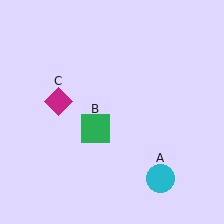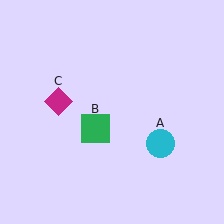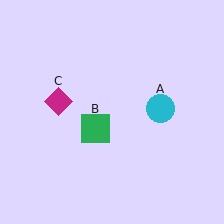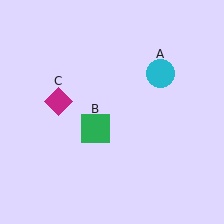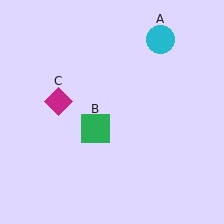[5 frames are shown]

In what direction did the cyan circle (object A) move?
The cyan circle (object A) moved up.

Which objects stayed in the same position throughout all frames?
Green square (object B) and magenta diamond (object C) remained stationary.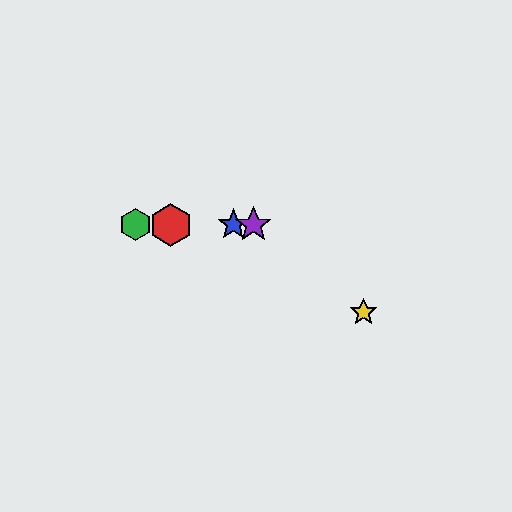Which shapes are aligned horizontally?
The red hexagon, the blue star, the green hexagon, the purple star are aligned horizontally.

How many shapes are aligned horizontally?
4 shapes (the red hexagon, the blue star, the green hexagon, the purple star) are aligned horizontally.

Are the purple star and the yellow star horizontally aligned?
No, the purple star is at y≈225 and the yellow star is at y≈312.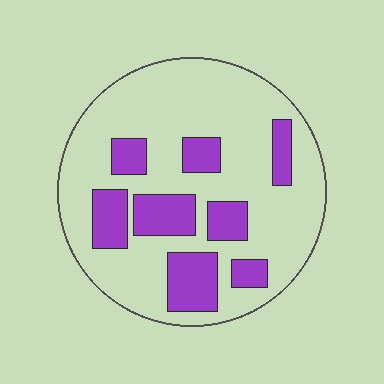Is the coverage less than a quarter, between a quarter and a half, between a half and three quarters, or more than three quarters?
Between a quarter and a half.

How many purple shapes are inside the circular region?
8.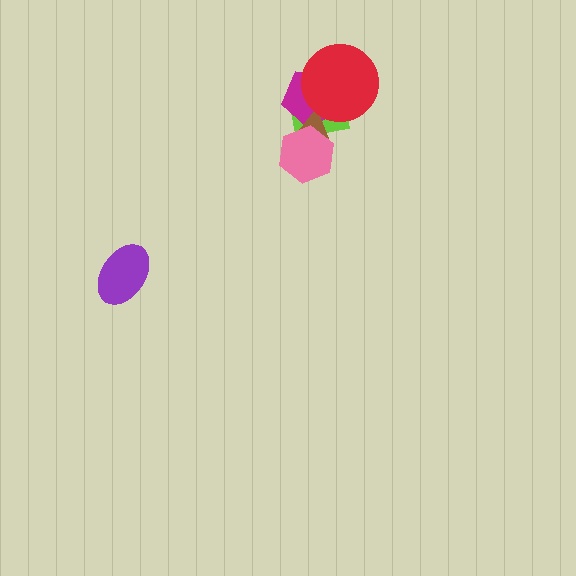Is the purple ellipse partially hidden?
No, no other shape covers it.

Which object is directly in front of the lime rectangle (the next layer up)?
The magenta pentagon is directly in front of the lime rectangle.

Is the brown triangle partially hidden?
Yes, it is partially covered by another shape.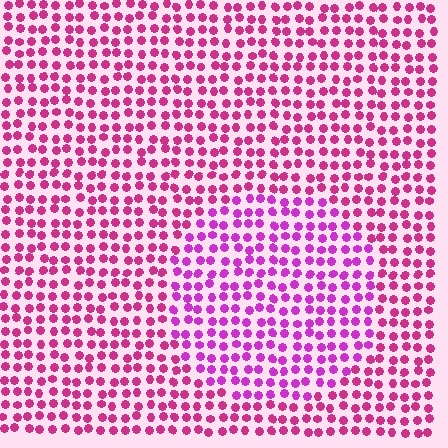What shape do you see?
I see a circle.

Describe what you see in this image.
The image is filled with small magenta elements in a uniform arrangement. A circle-shaped region is visible where the elements are tinted to a slightly different hue, forming a subtle color boundary.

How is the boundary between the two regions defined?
The boundary is defined purely by a slight shift in hue (about 26 degrees). Spacing, size, and orientation are identical on both sides.